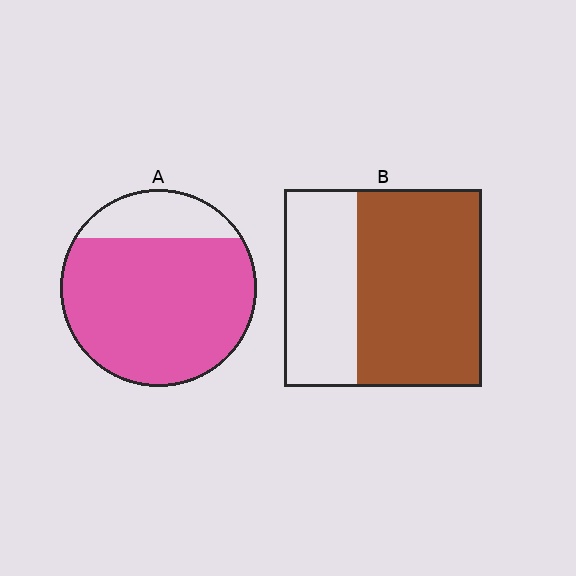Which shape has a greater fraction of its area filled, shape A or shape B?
Shape A.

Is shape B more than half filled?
Yes.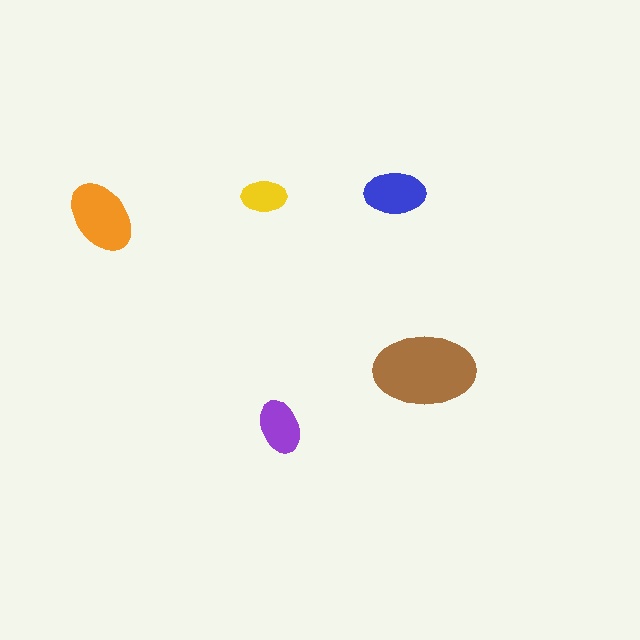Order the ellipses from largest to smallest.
the brown one, the orange one, the blue one, the purple one, the yellow one.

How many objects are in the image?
There are 5 objects in the image.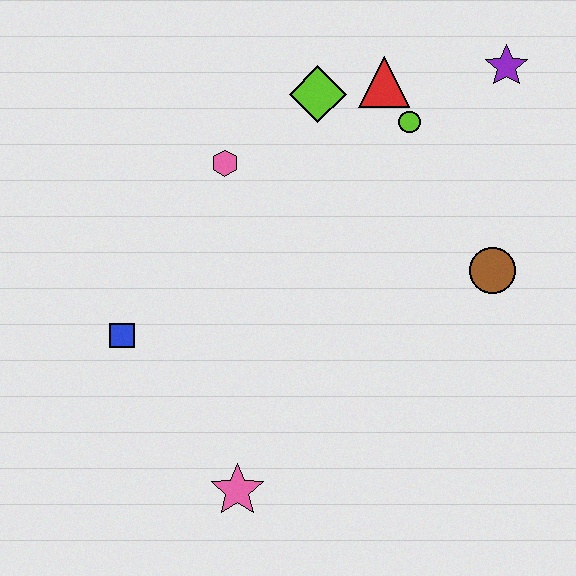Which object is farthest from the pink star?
The purple star is farthest from the pink star.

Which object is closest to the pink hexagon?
The lime diamond is closest to the pink hexagon.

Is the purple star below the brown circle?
No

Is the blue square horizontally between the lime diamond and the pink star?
No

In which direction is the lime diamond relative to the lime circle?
The lime diamond is to the left of the lime circle.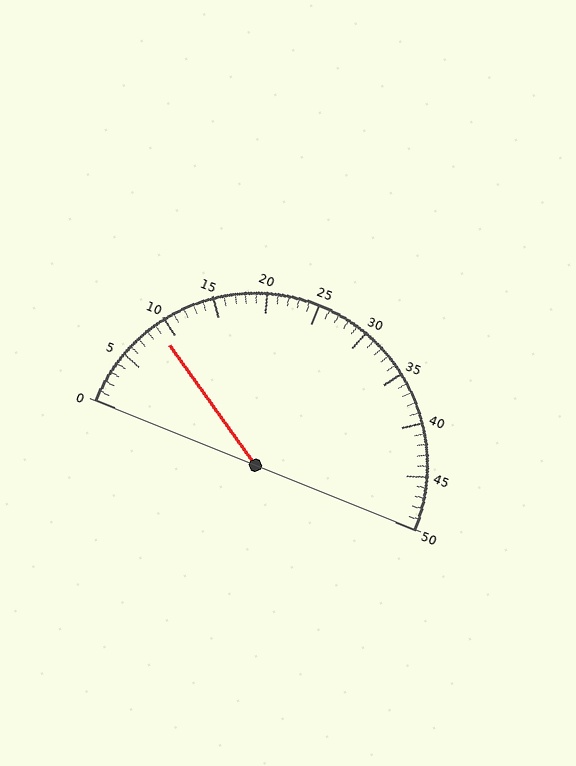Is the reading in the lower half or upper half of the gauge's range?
The reading is in the lower half of the range (0 to 50).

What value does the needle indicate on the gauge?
The needle indicates approximately 9.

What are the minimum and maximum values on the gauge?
The gauge ranges from 0 to 50.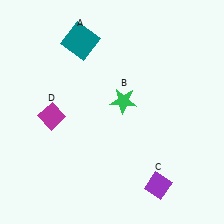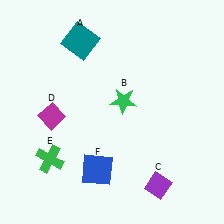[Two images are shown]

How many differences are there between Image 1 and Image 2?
There are 2 differences between the two images.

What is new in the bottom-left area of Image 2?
A green cross (E) was added in the bottom-left area of Image 2.